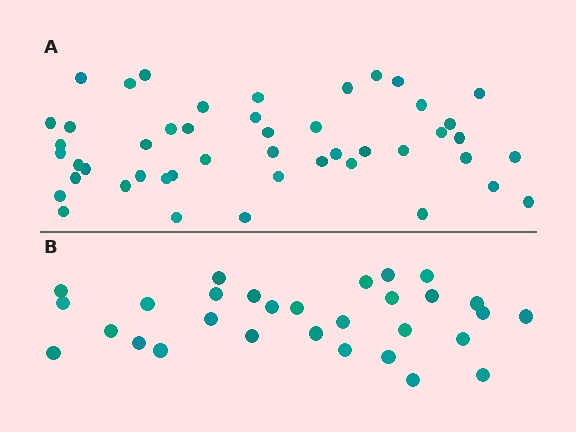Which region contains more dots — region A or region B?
Region A (the top region) has more dots.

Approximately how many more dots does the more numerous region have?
Region A has approximately 15 more dots than region B.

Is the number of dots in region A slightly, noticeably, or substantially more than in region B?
Region A has substantially more. The ratio is roughly 1.6 to 1.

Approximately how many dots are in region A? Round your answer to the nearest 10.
About 50 dots. (The exact count is 47, which rounds to 50.)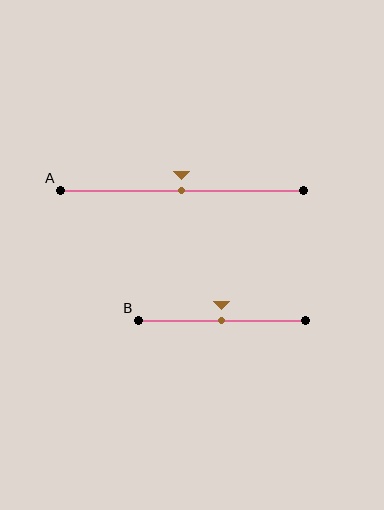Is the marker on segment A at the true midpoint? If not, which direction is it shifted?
Yes, the marker on segment A is at the true midpoint.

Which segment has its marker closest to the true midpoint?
Segment A has its marker closest to the true midpoint.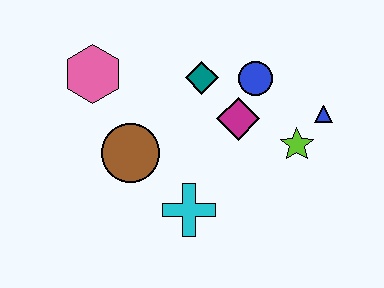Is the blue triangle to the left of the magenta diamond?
No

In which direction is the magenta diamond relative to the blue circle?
The magenta diamond is below the blue circle.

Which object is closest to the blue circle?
The magenta diamond is closest to the blue circle.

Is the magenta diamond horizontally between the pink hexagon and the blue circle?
Yes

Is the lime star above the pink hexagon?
No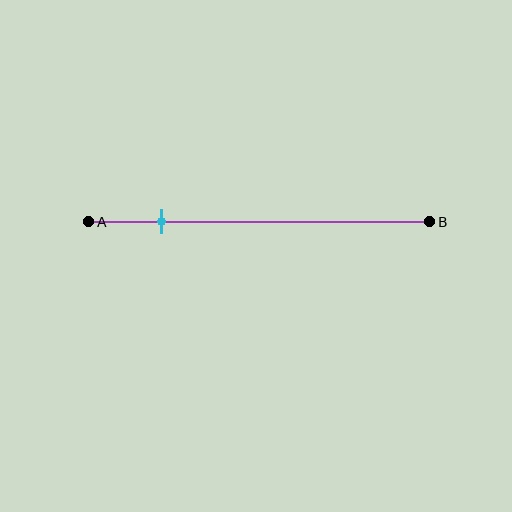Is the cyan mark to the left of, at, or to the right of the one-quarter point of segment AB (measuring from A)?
The cyan mark is to the left of the one-quarter point of segment AB.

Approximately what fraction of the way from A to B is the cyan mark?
The cyan mark is approximately 20% of the way from A to B.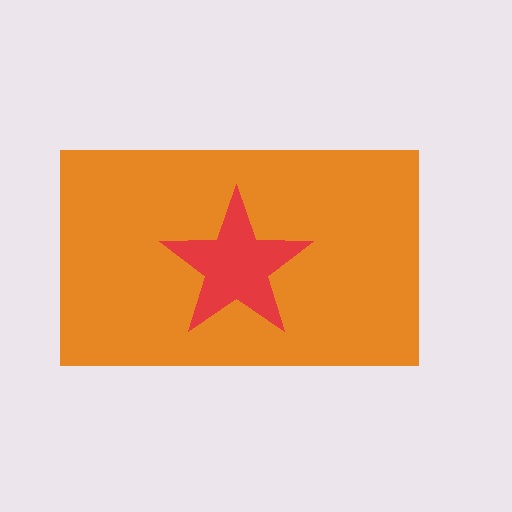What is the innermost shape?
The red star.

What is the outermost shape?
The orange rectangle.